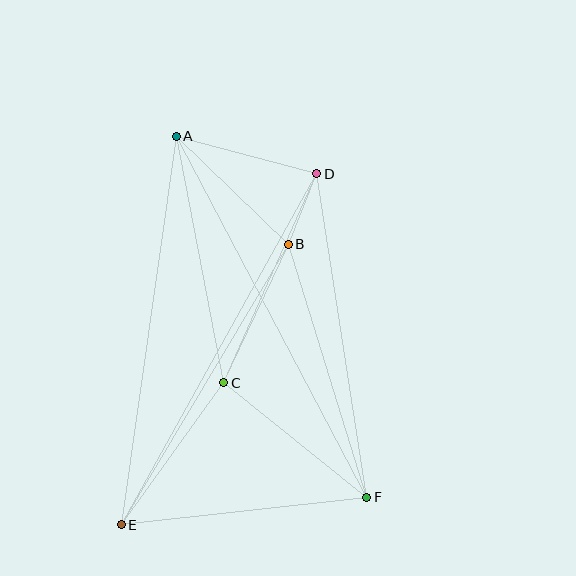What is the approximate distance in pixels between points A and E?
The distance between A and E is approximately 392 pixels.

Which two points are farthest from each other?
Points A and F are farthest from each other.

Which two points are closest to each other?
Points B and D are closest to each other.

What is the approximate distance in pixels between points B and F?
The distance between B and F is approximately 265 pixels.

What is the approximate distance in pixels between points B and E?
The distance between B and E is approximately 326 pixels.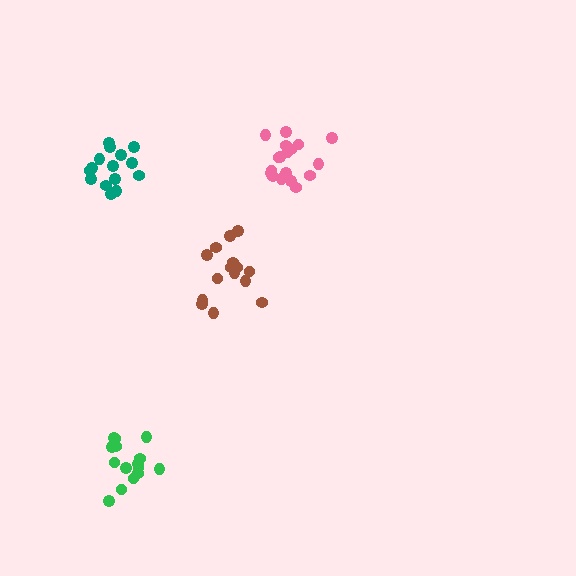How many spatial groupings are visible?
There are 4 spatial groupings.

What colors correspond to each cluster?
The clusters are colored: teal, pink, green, brown.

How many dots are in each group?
Group 1: 15 dots, Group 2: 18 dots, Group 3: 15 dots, Group 4: 15 dots (63 total).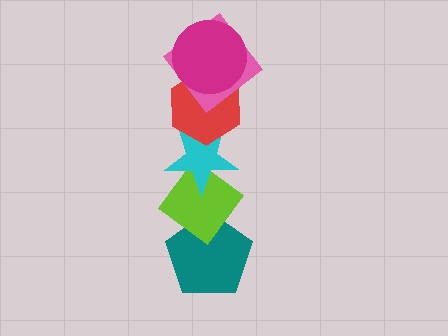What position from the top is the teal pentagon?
The teal pentagon is 6th from the top.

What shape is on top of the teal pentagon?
The lime diamond is on top of the teal pentagon.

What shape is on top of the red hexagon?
The pink diamond is on top of the red hexagon.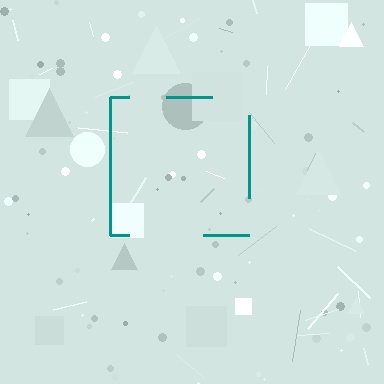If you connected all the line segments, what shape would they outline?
They would outline a square.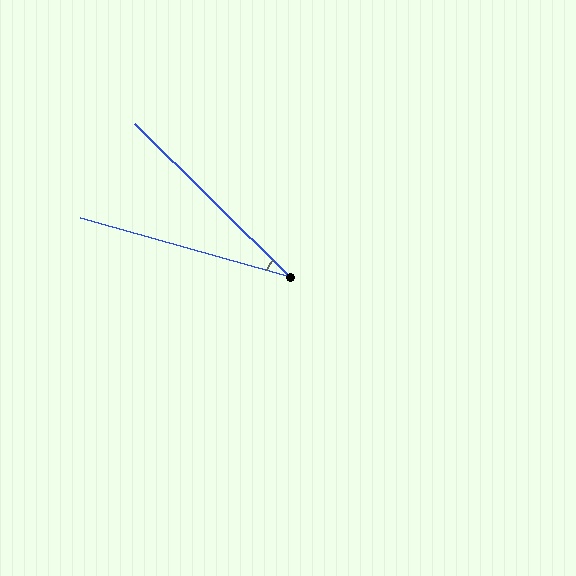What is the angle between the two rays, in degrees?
Approximately 29 degrees.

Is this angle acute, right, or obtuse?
It is acute.